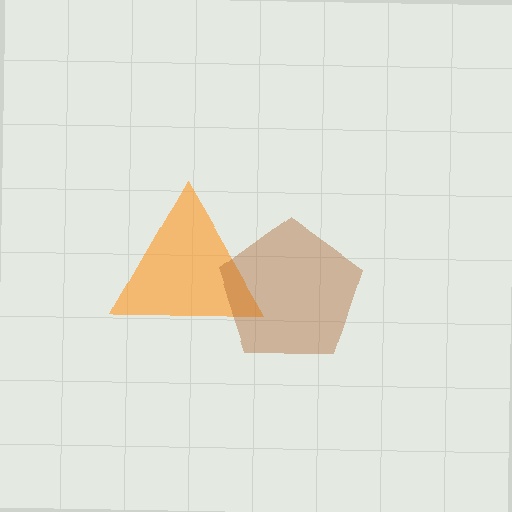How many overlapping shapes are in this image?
There are 2 overlapping shapes in the image.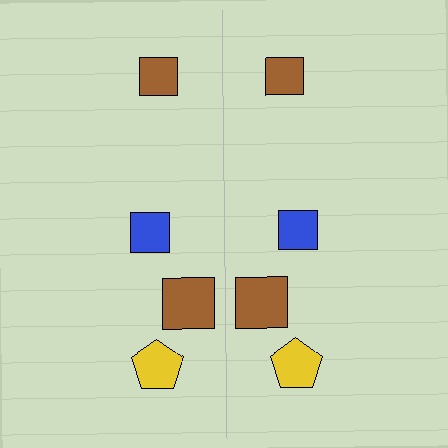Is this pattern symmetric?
Yes, this pattern has bilateral (reflection) symmetry.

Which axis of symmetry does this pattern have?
The pattern has a vertical axis of symmetry running through the center of the image.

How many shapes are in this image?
There are 8 shapes in this image.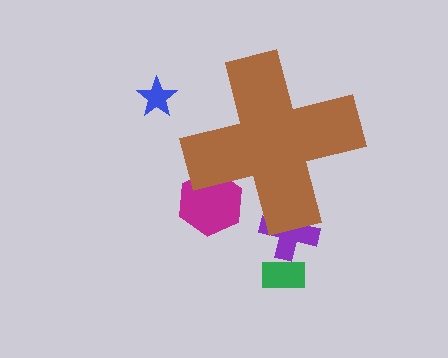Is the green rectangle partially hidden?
No, the green rectangle is fully visible.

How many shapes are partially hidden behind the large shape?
2 shapes are partially hidden.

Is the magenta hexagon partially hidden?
Yes, the magenta hexagon is partially hidden behind the brown cross.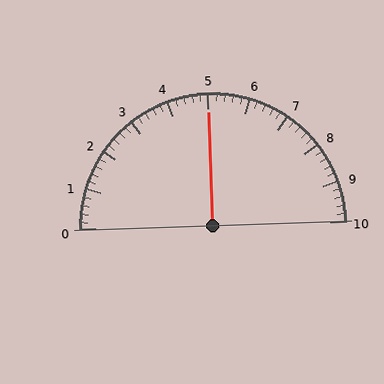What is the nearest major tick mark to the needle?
The nearest major tick mark is 5.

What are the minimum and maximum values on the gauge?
The gauge ranges from 0 to 10.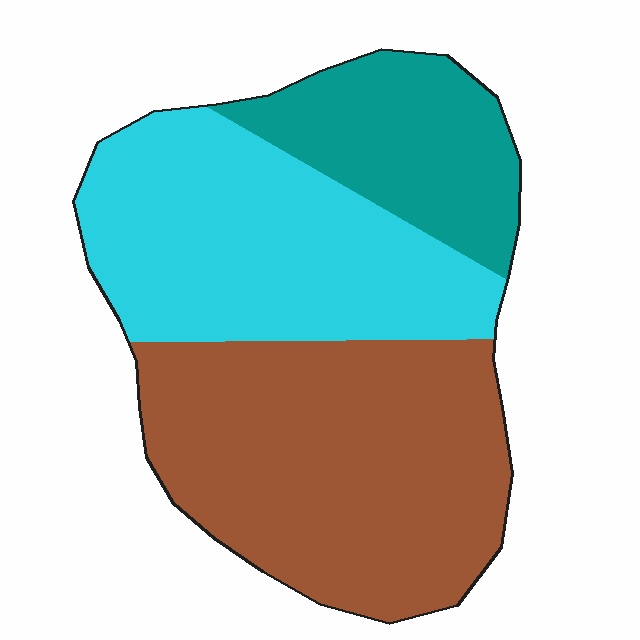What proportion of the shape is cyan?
Cyan covers around 35% of the shape.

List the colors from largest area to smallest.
From largest to smallest: brown, cyan, teal.